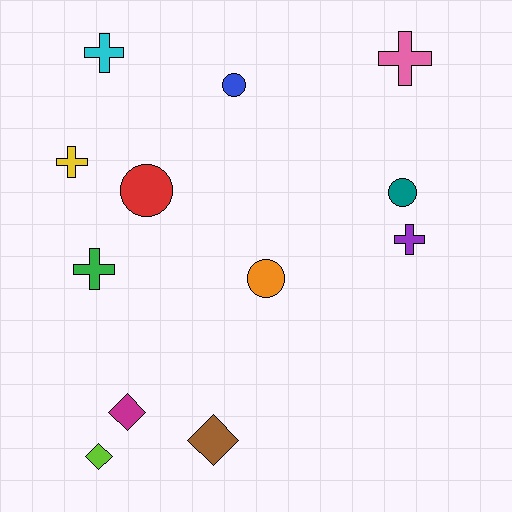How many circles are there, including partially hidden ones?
There are 4 circles.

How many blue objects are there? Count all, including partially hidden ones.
There is 1 blue object.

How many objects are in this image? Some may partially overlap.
There are 12 objects.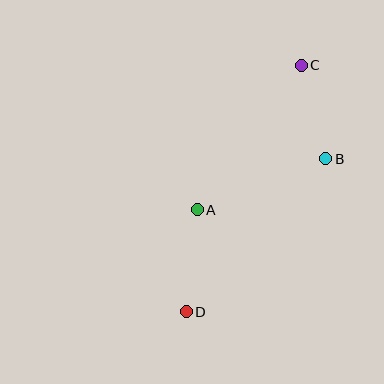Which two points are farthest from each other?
Points C and D are farthest from each other.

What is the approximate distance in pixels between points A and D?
The distance between A and D is approximately 102 pixels.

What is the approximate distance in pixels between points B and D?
The distance between B and D is approximately 207 pixels.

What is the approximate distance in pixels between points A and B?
The distance between A and B is approximately 138 pixels.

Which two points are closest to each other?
Points B and C are closest to each other.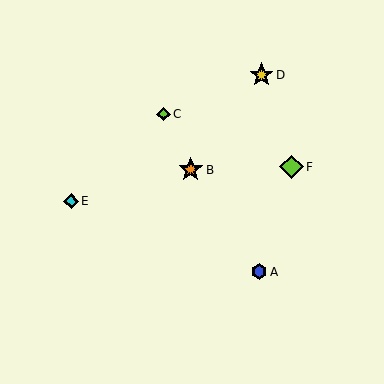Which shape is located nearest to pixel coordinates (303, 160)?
The lime diamond (labeled F) at (291, 167) is nearest to that location.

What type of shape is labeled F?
Shape F is a lime diamond.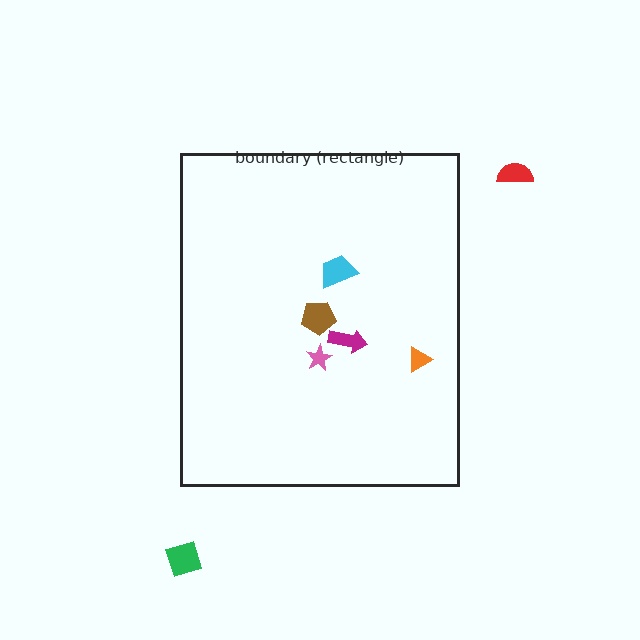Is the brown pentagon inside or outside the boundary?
Inside.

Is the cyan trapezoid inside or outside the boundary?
Inside.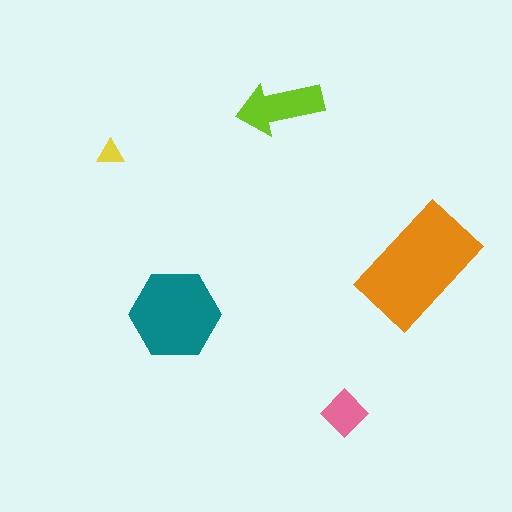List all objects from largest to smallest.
The orange rectangle, the teal hexagon, the lime arrow, the pink diamond, the yellow triangle.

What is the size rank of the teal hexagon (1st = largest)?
2nd.